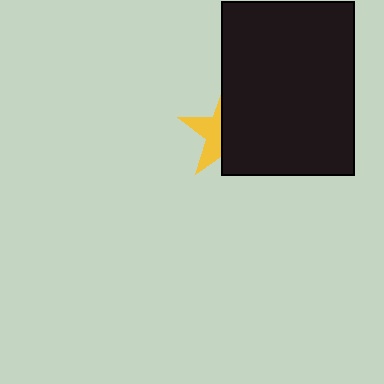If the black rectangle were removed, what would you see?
You would see the complete yellow star.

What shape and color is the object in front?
The object in front is a black rectangle.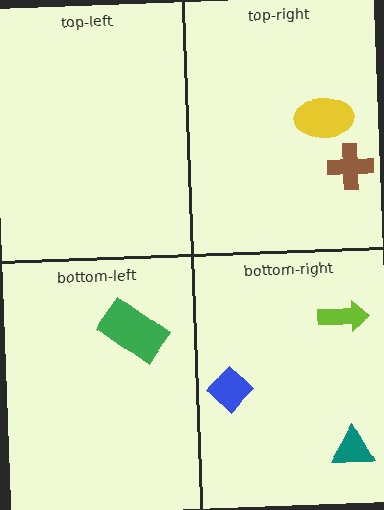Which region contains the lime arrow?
The bottom-right region.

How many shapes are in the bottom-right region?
3.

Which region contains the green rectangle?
The bottom-left region.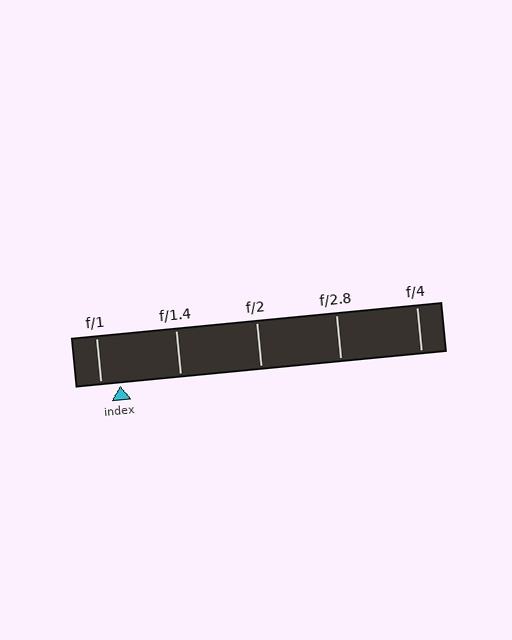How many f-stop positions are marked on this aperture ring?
There are 5 f-stop positions marked.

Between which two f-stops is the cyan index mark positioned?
The index mark is between f/1 and f/1.4.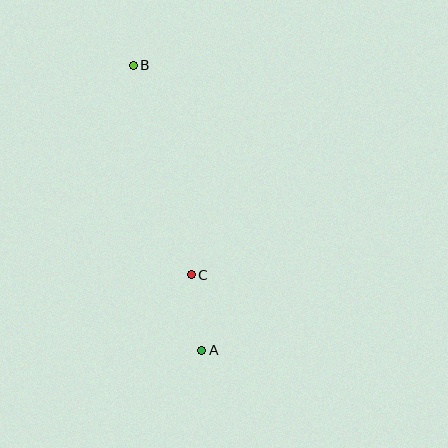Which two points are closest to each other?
Points A and C are closest to each other.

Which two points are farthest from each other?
Points A and B are farthest from each other.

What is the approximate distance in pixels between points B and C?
The distance between B and C is approximately 217 pixels.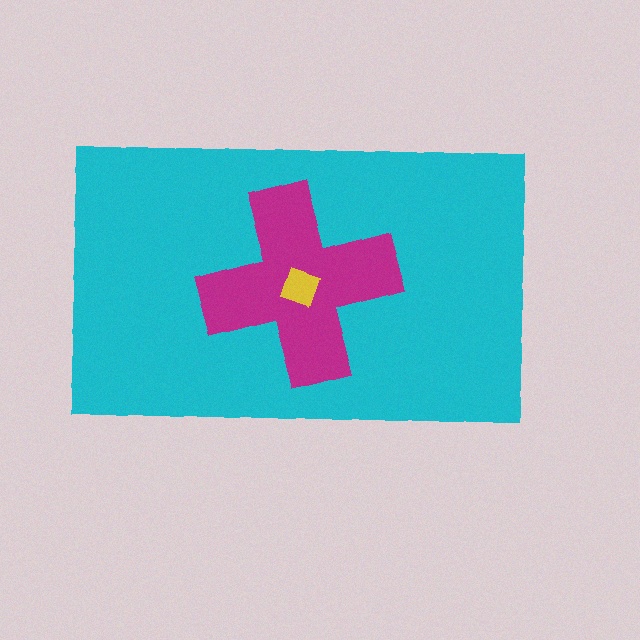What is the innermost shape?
The yellow diamond.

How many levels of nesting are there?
3.